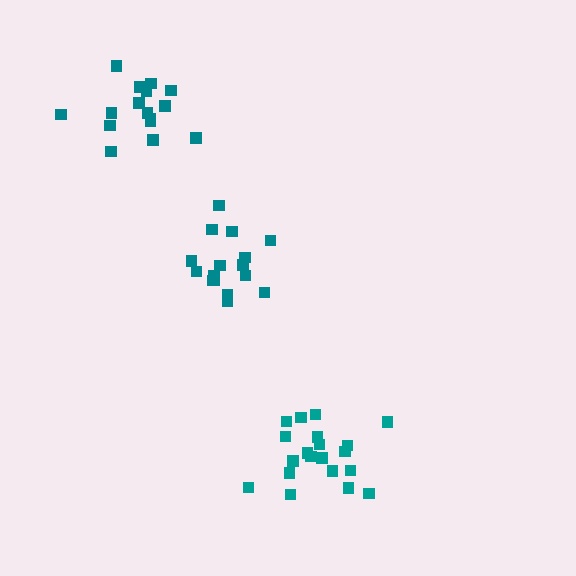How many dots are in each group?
Group 1: 20 dots, Group 2: 16 dots, Group 3: 16 dots (52 total).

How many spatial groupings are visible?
There are 3 spatial groupings.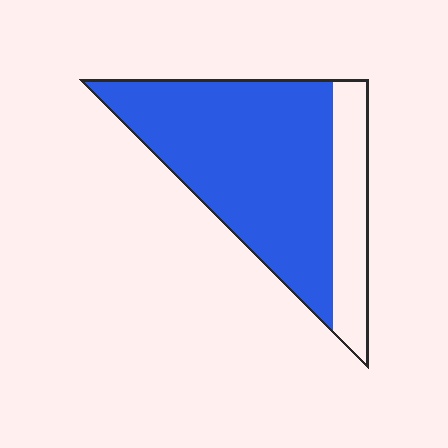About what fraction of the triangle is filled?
About three quarters (3/4).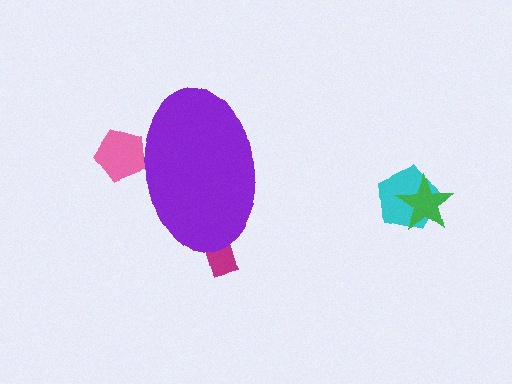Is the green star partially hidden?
No, the green star is fully visible.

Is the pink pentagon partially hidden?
Yes, the pink pentagon is partially hidden behind the purple ellipse.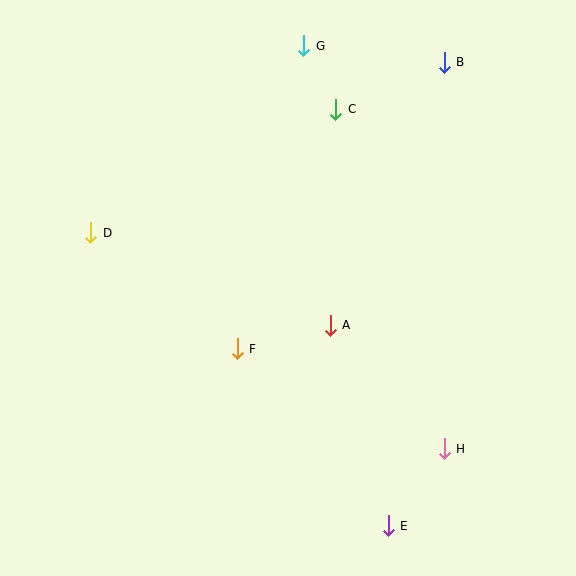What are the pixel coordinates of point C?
Point C is at (336, 109).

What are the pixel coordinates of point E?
Point E is at (388, 526).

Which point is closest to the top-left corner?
Point D is closest to the top-left corner.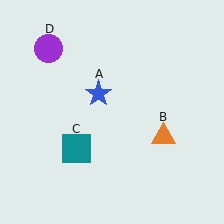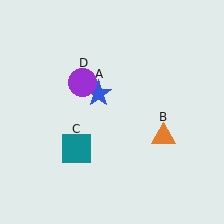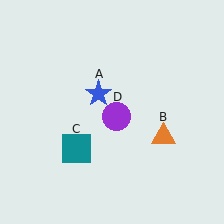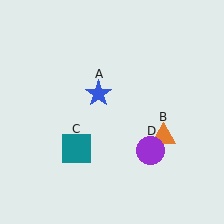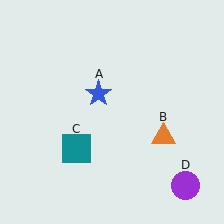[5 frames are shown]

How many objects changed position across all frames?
1 object changed position: purple circle (object D).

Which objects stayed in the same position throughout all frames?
Blue star (object A) and orange triangle (object B) and teal square (object C) remained stationary.